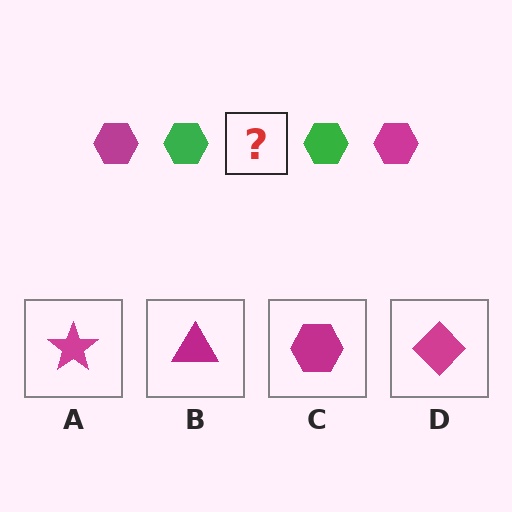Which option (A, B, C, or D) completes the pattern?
C.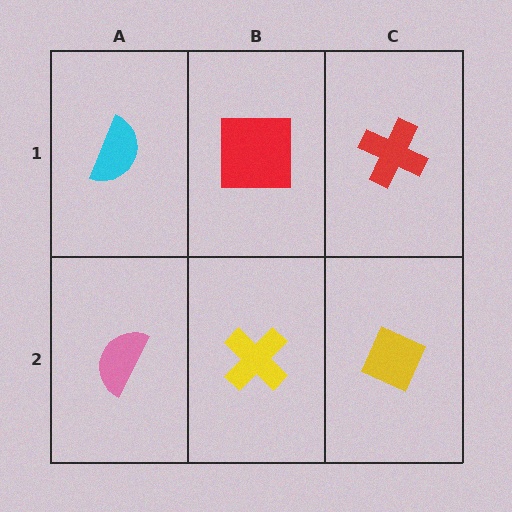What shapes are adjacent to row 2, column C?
A red cross (row 1, column C), a yellow cross (row 2, column B).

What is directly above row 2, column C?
A red cross.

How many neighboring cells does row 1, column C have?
2.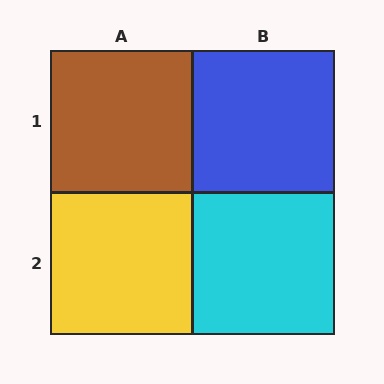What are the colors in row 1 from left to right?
Brown, blue.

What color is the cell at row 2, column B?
Cyan.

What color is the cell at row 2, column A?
Yellow.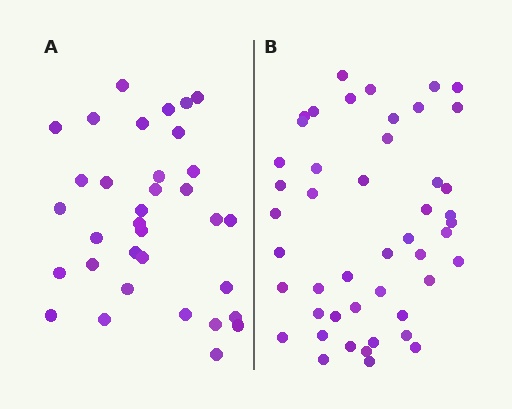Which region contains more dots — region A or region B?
Region B (the right region) has more dots.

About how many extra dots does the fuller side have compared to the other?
Region B has approximately 15 more dots than region A.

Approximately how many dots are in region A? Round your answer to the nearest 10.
About 30 dots. (The exact count is 34, which rounds to 30.)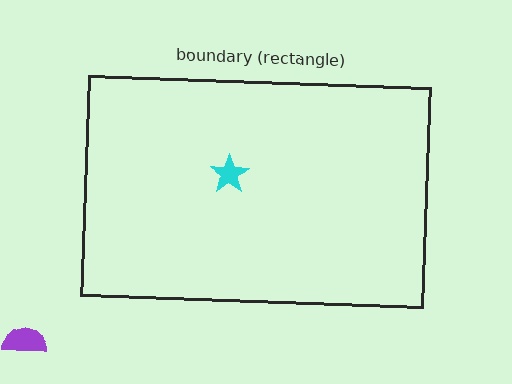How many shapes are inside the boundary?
1 inside, 1 outside.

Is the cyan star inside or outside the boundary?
Inside.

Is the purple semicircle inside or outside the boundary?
Outside.